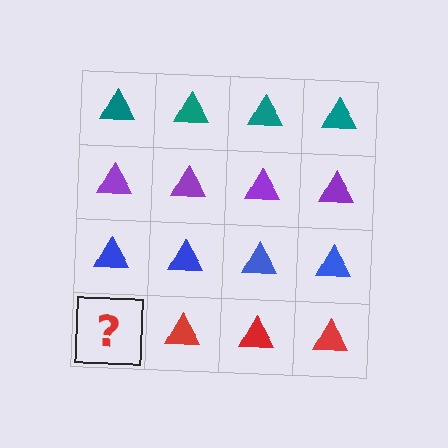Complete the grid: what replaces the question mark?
The question mark should be replaced with a red triangle.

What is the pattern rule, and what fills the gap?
The rule is that each row has a consistent color. The gap should be filled with a red triangle.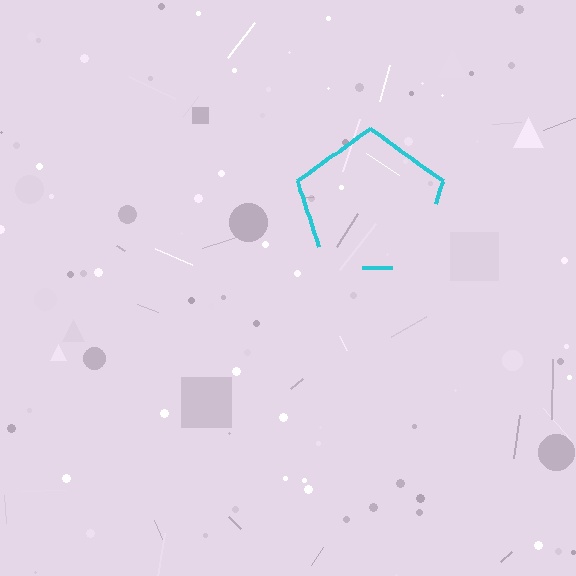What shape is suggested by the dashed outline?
The dashed outline suggests a pentagon.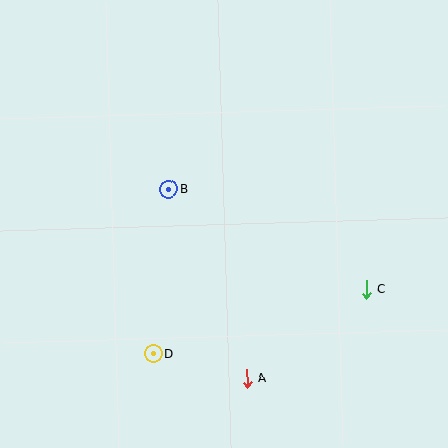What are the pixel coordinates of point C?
Point C is at (366, 290).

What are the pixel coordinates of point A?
Point A is at (247, 379).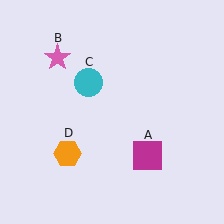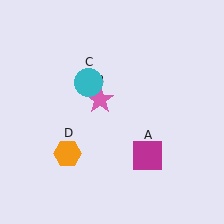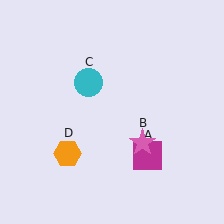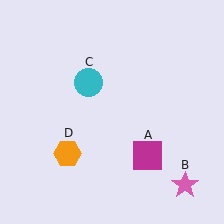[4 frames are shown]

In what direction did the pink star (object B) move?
The pink star (object B) moved down and to the right.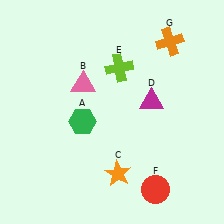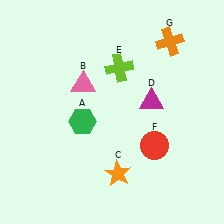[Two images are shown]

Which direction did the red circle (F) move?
The red circle (F) moved up.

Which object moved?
The red circle (F) moved up.